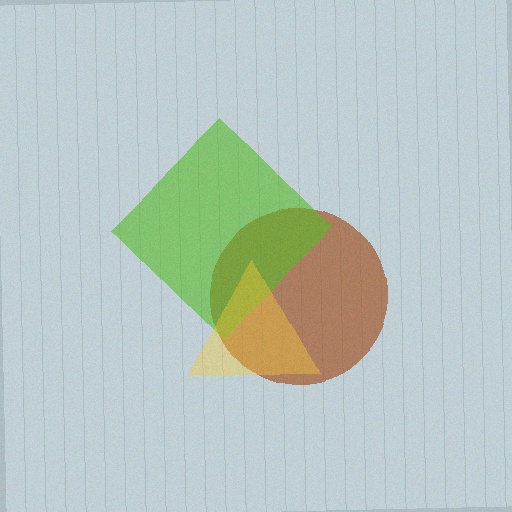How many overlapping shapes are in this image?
There are 3 overlapping shapes in the image.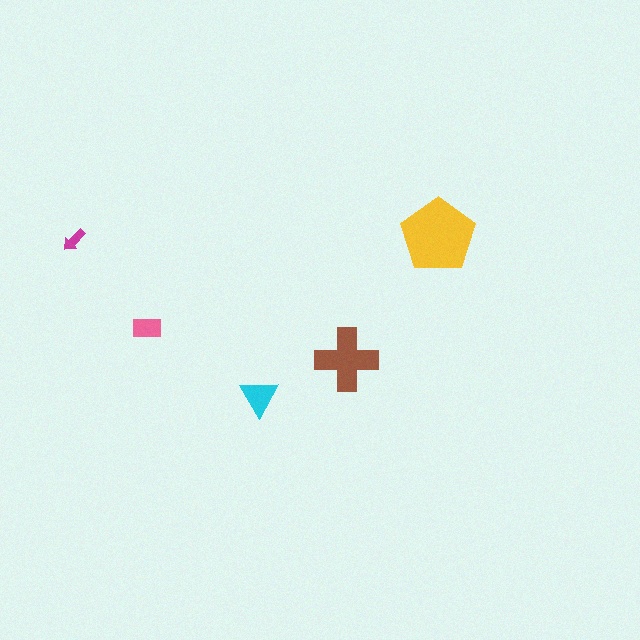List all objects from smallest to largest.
The magenta arrow, the pink rectangle, the cyan triangle, the brown cross, the yellow pentagon.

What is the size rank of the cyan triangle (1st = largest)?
3rd.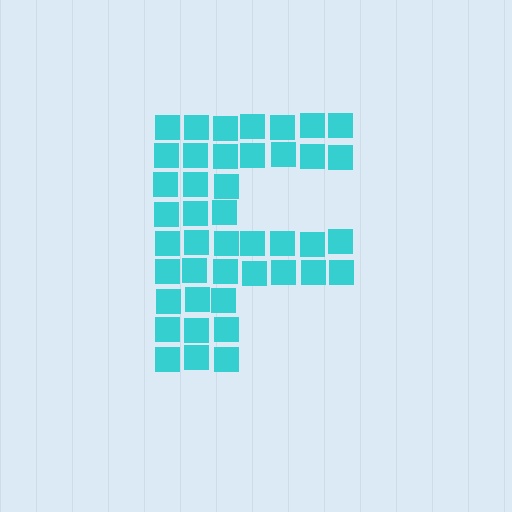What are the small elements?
The small elements are squares.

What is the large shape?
The large shape is the letter F.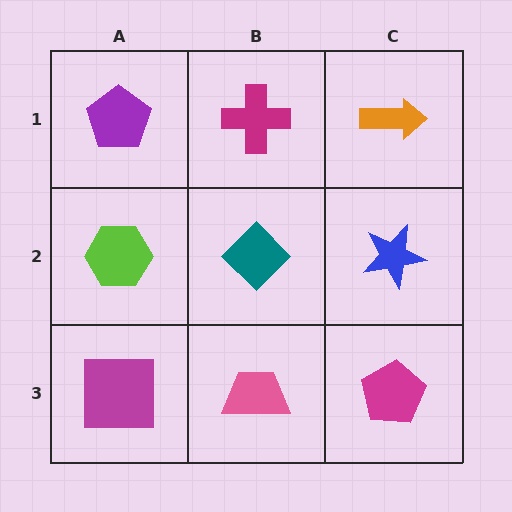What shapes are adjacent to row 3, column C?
A blue star (row 2, column C), a pink trapezoid (row 3, column B).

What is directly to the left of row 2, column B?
A lime hexagon.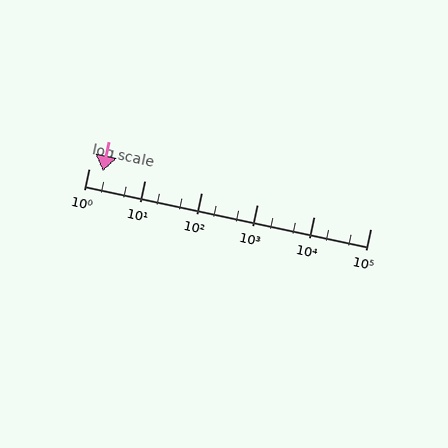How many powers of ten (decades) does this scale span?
The scale spans 5 decades, from 1 to 100000.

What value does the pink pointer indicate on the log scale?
The pointer indicates approximately 1.8.